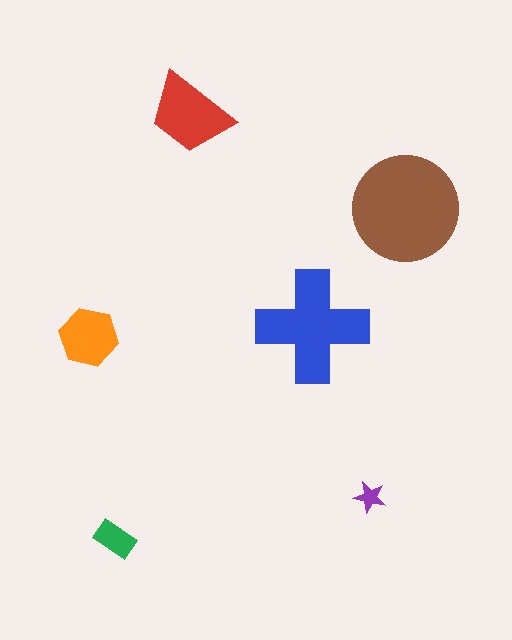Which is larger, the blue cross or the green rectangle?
The blue cross.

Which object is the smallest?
The purple star.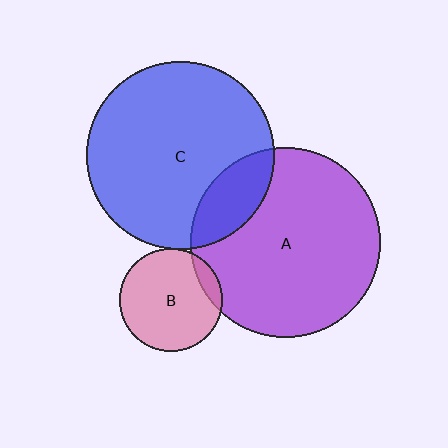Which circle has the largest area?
Circle A (purple).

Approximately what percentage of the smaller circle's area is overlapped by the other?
Approximately 15%.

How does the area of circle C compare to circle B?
Approximately 3.4 times.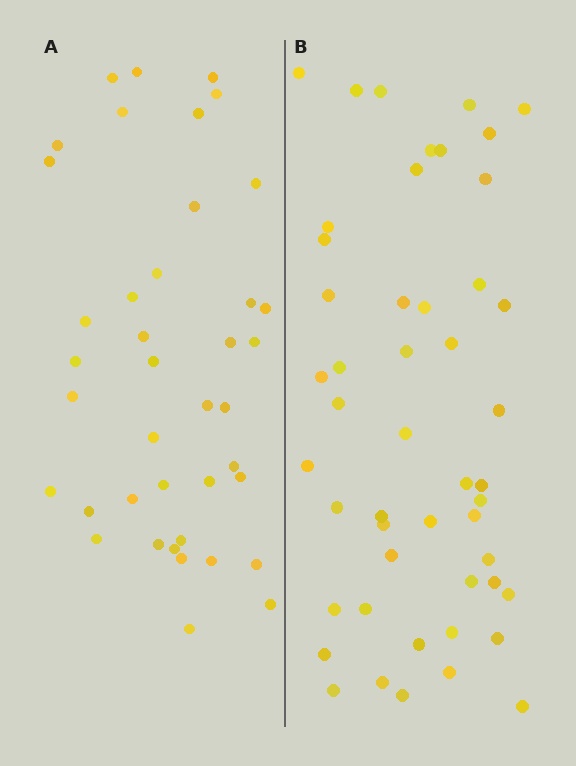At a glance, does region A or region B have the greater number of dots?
Region B (the right region) has more dots.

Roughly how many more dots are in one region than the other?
Region B has roughly 8 or so more dots than region A.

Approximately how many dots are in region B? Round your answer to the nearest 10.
About 50 dots. (The exact count is 49, which rounds to 50.)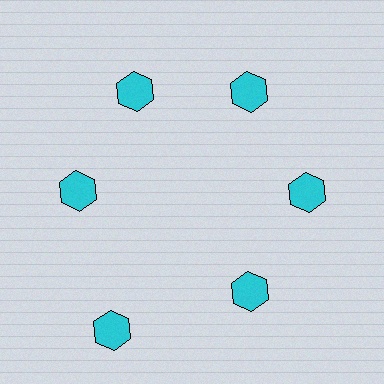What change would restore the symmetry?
The symmetry would be restored by moving it inward, back onto the ring so that all 6 hexagons sit at equal angles and equal distance from the center.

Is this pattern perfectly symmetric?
No. The 6 cyan hexagons are arranged in a ring, but one element near the 7 o'clock position is pushed outward from the center, breaking the 6-fold rotational symmetry.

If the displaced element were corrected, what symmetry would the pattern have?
It would have 6-fold rotational symmetry — the pattern would map onto itself every 60 degrees.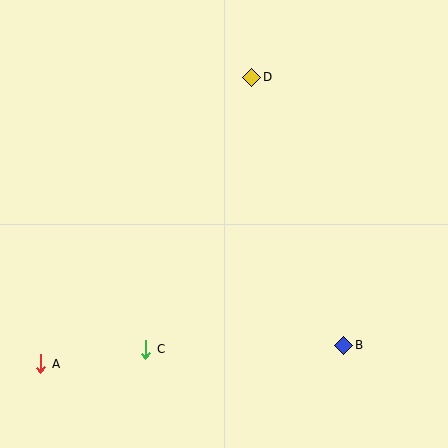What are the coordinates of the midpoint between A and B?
The midpoint between A and B is at (192, 355).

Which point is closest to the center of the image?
Point C at (146, 349) is closest to the center.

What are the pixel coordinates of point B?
Point B is at (344, 345).